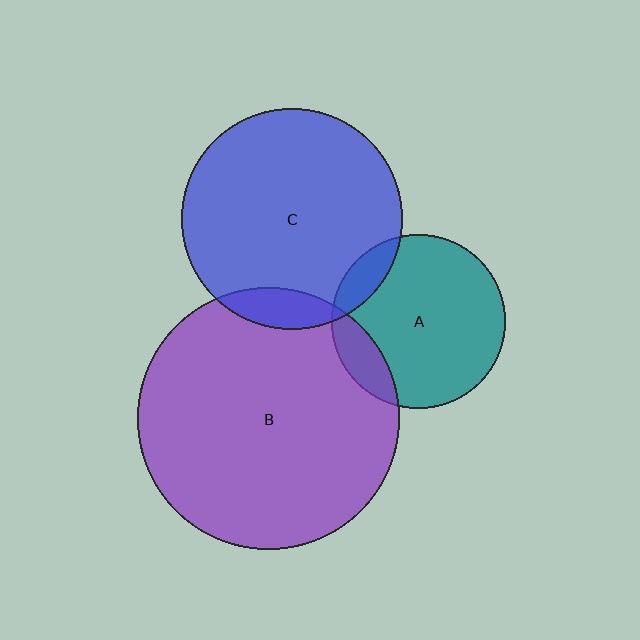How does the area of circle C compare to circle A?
Approximately 1.6 times.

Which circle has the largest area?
Circle B (purple).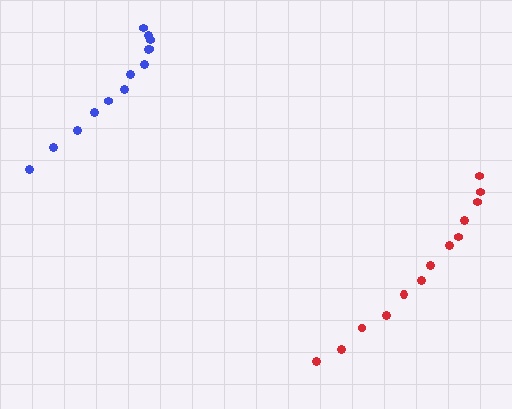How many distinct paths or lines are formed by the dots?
There are 2 distinct paths.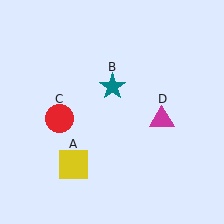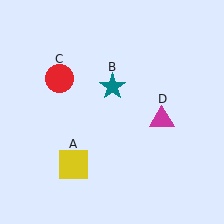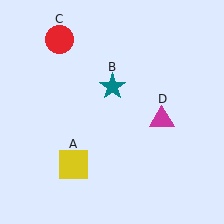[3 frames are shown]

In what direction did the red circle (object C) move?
The red circle (object C) moved up.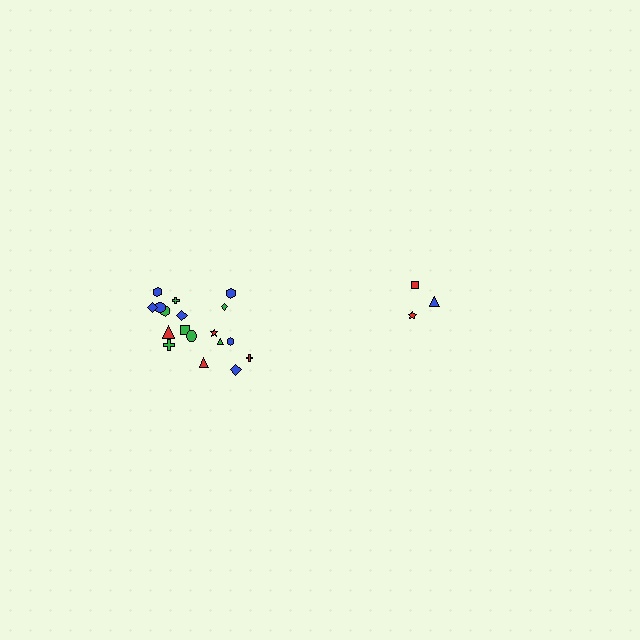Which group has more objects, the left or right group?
The left group.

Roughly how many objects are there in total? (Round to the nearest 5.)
Roughly 20 objects in total.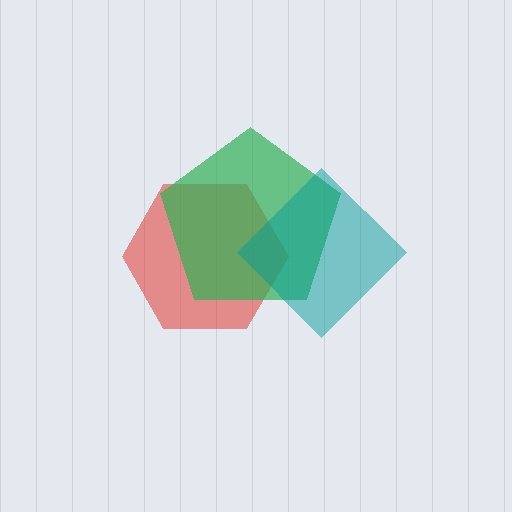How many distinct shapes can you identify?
There are 3 distinct shapes: a red hexagon, a green pentagon, a teal diamond.